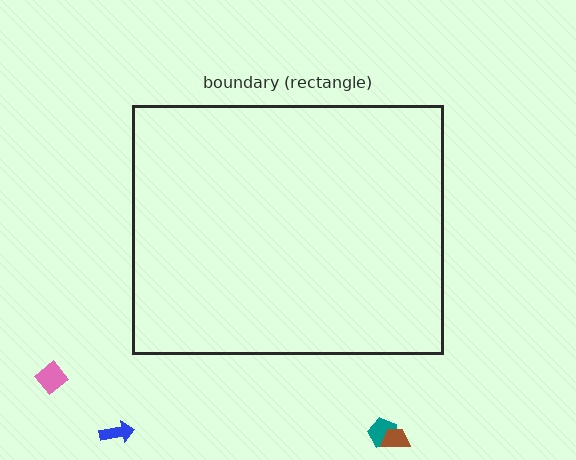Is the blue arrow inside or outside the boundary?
Outside.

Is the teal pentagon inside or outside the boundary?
Outside.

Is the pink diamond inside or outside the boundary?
Outside.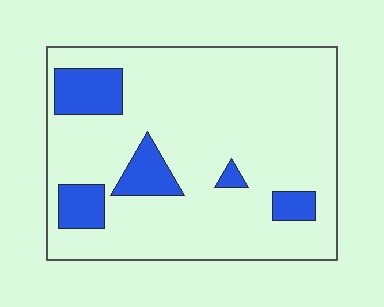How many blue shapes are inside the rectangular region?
5.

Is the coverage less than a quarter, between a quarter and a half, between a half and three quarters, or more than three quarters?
Less than a quarter.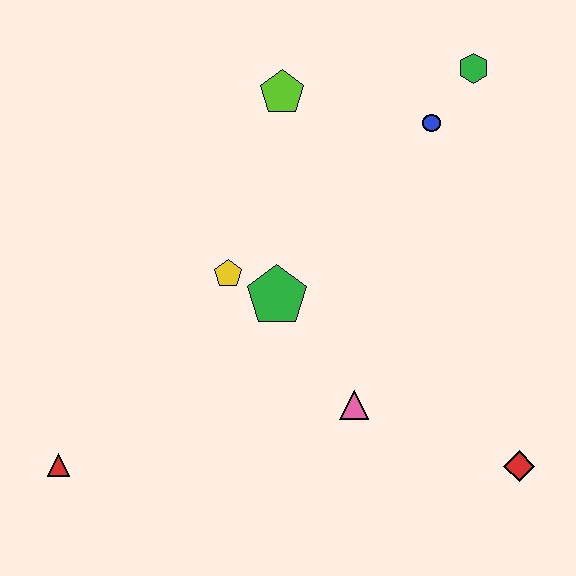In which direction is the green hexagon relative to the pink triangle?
The green hexagon is above the pink triangle.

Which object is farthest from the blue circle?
The red triangle is farthest from the blue circle.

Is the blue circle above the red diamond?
Yes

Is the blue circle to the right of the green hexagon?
No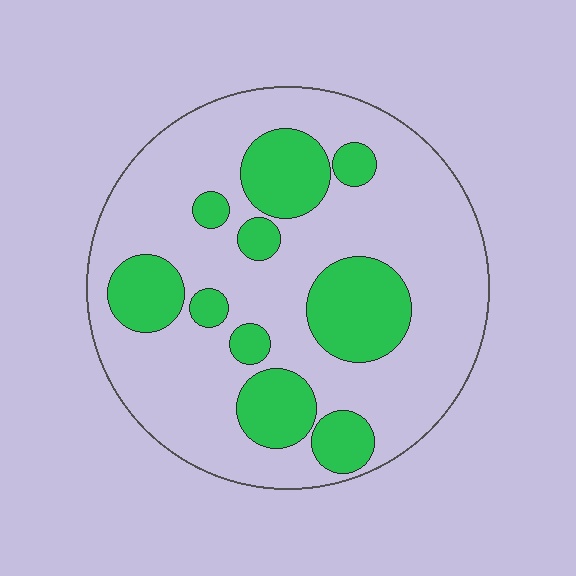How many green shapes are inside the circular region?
10.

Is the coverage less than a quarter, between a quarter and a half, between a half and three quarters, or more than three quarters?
Between a quarter and a half.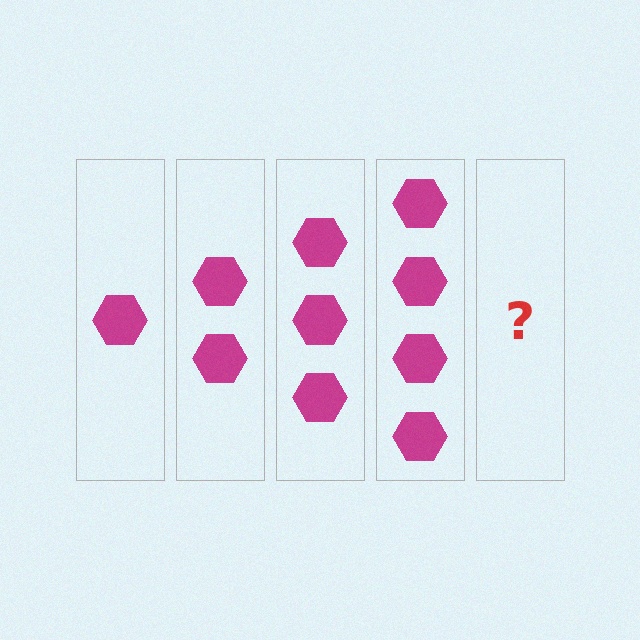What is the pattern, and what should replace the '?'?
The pattern is that each step adds one more hexagon. The '?' should be 5 hexagons.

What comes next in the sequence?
The next element should be 5 hexagons.